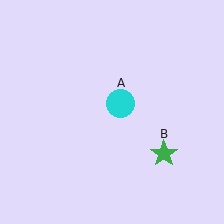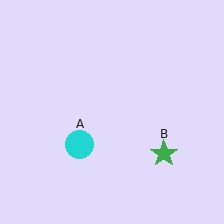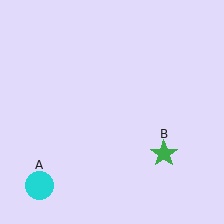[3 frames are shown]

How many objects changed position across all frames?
1 object changed position: cyan circle (object A).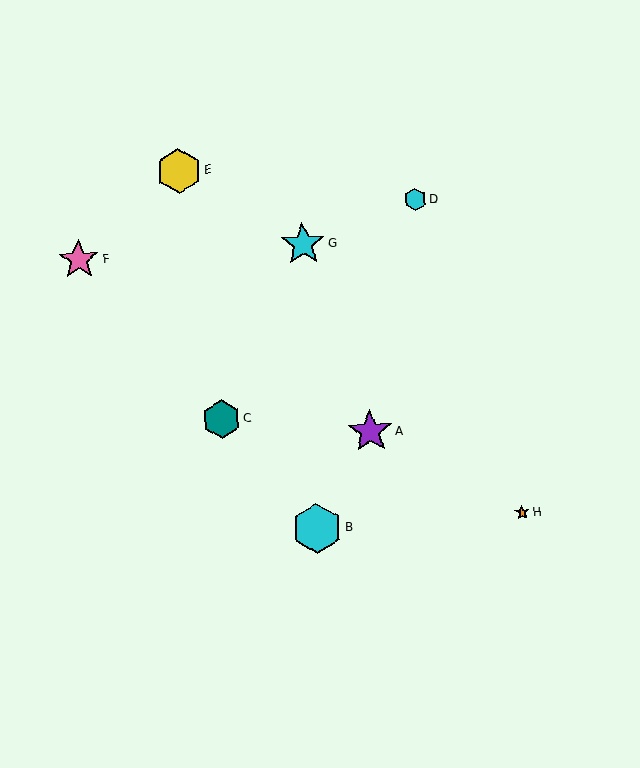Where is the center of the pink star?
The center of the pink star is at (79, 260).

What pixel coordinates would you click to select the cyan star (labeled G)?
Click at (303, 244) to select the cyan star G.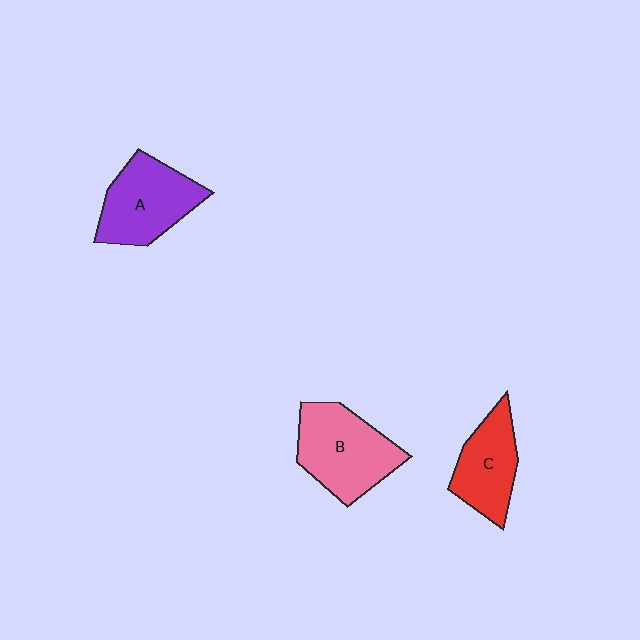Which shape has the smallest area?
Shape C (red).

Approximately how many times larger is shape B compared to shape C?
Approximately 1.3 times.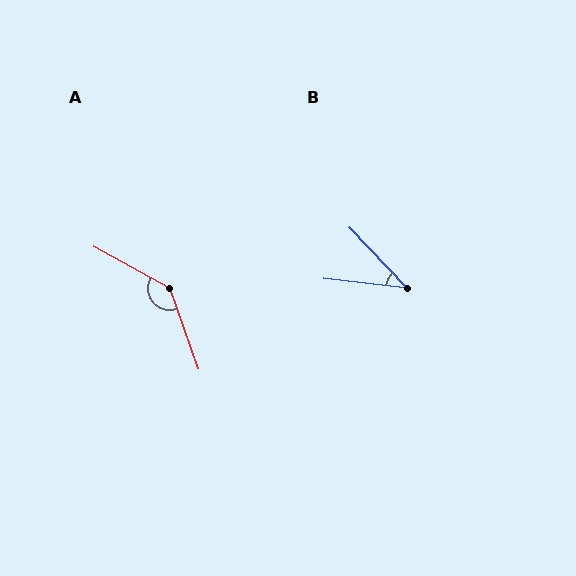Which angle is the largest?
A, at approximately 138 degrees.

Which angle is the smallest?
B, at approximately 40 degrees.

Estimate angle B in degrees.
Approximately 40 degrees.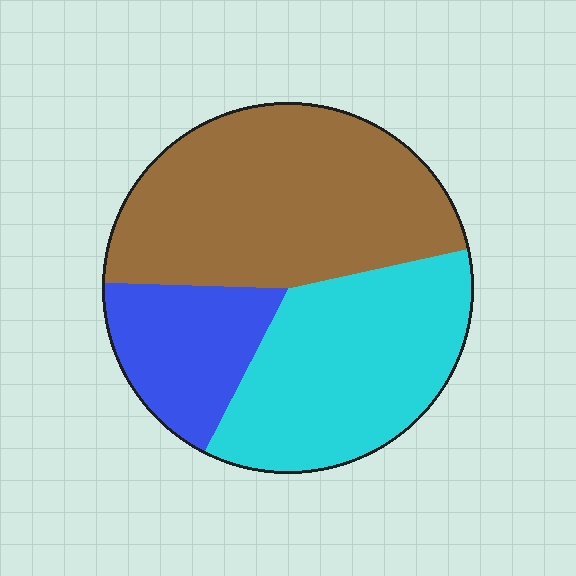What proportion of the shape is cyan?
Cyan takes up about three eighths (3/8) of the shape.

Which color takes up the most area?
Brown, at roughly 45%.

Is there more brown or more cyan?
Brown.